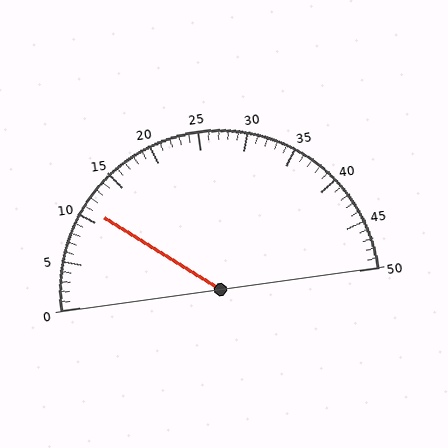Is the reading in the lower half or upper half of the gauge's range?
The reading is in the lower half of the range (0 to 50).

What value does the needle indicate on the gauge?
The needle indicates approximately 11.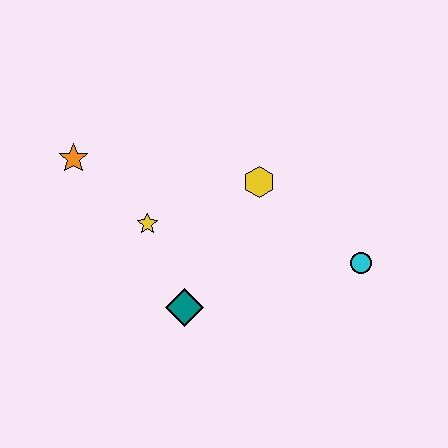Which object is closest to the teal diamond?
The yellow star is closest to the teal diamond.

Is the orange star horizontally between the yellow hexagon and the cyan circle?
No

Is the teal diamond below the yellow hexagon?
Yes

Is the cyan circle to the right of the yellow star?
Yes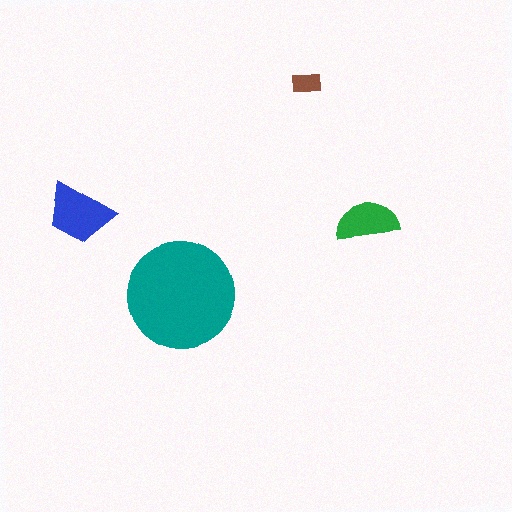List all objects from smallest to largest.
The brown rectangle, the green semicircle, the blue trapezoid, the teal circle.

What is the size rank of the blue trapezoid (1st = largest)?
2nd.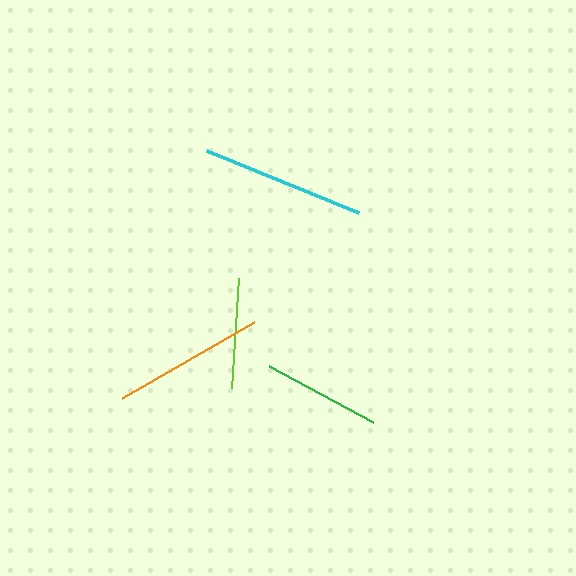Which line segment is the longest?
The cyan line is the longest at approximately 164 pixels.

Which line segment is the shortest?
The lime line is the shortest at approximately 111 pixels.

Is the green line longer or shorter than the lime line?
The green line is longer than the lime line.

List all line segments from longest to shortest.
From longest to shortest: cyan, orange, green, lime.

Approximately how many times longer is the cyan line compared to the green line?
The cyan line is approximately 1.4 times the length of the green line.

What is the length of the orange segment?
The orange segment is approximately 153 pixels long.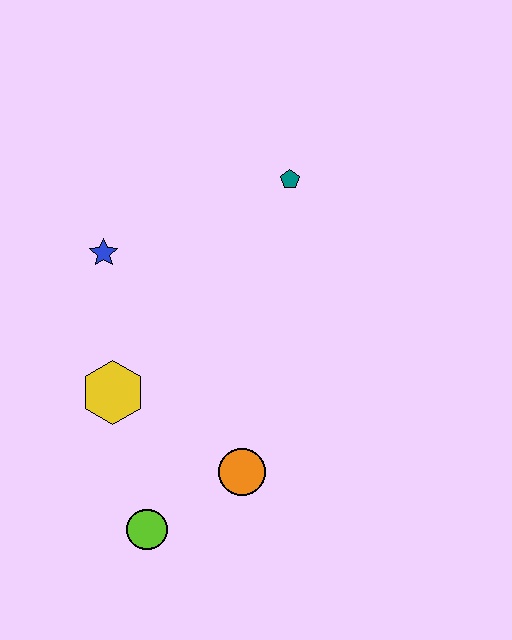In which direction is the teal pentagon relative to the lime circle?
The teal pentagon is above the lime circle.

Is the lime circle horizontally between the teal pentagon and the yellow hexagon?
Yes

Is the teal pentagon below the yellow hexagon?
No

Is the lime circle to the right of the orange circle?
No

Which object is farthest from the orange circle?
The teal pentagon is farthest from the orange circle.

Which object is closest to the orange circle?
The lime circle is closest to the orange circle.